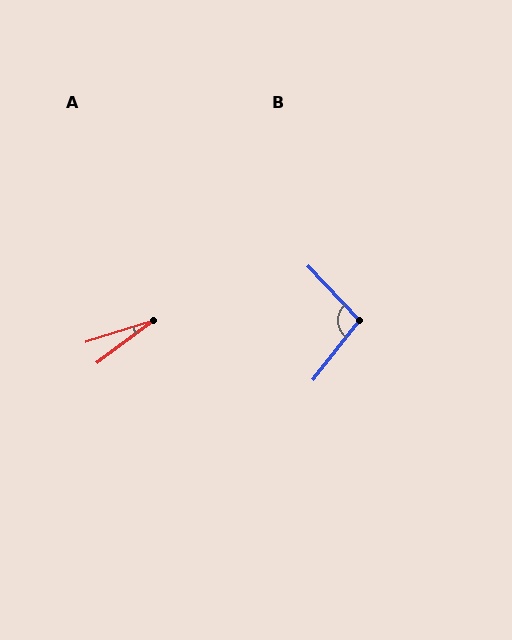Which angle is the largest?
B, at approximately 98 degrees.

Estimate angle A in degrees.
Approximately 20 degrees.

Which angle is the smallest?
A, at approximately 20 degrees.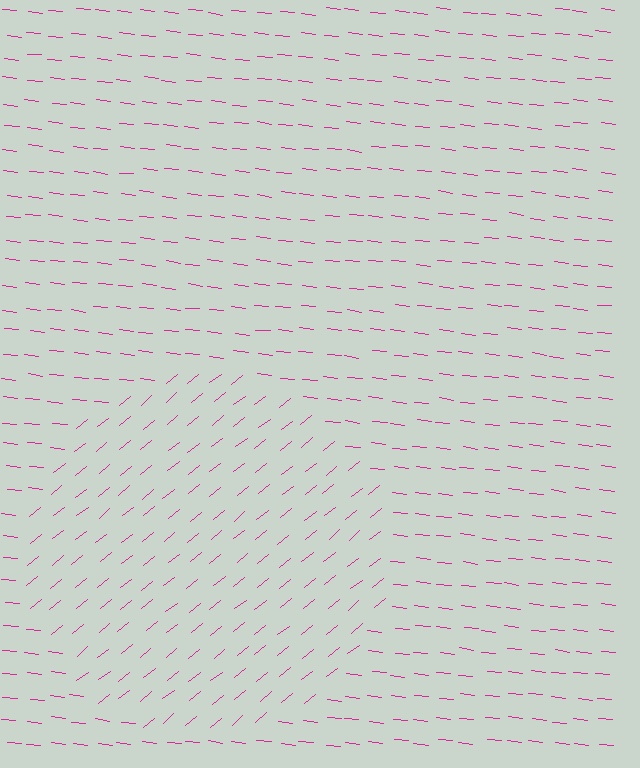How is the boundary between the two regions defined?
The boundary is defined purely by a change in line orientation (approximately 45 degrees difference). All lines are the same color and thickness.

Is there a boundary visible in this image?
Yes, there is a texture boundary formed by a change in line orientation.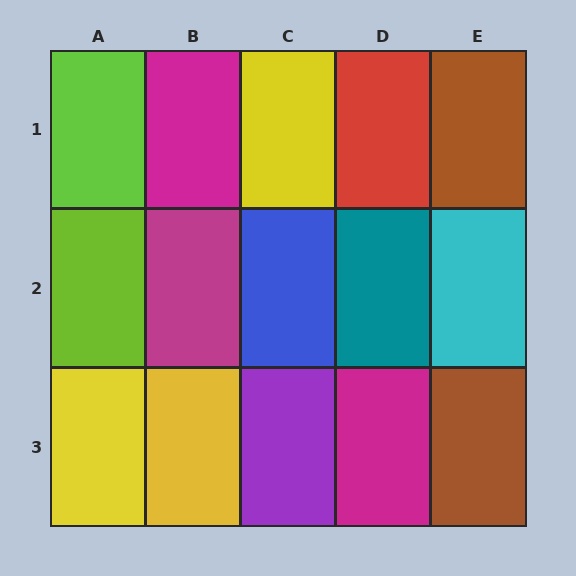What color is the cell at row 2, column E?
Cyan.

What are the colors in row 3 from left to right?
Yellow, yellow, purple, magenta, brown.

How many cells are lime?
2 cells are lime.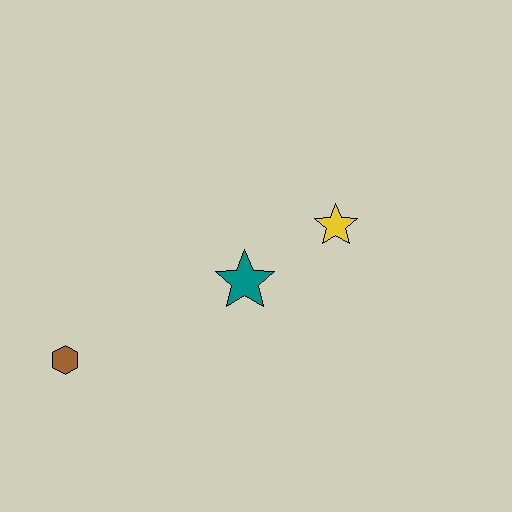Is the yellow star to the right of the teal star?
Yes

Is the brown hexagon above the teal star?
No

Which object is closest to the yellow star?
The teal star is closest to the yellow star.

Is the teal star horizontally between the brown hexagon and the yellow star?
Yes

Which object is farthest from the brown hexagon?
The yellow star is farthest from the brown hexagon.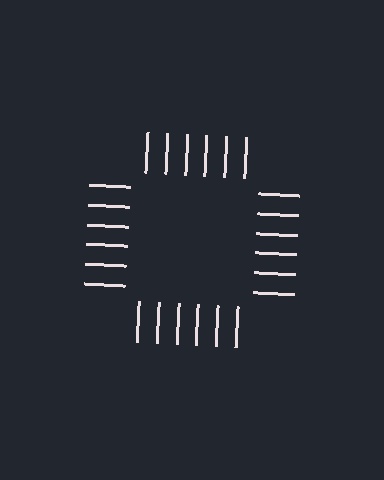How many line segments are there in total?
24 — 6 along each of the 4 edges.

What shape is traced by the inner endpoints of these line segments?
An illusory square — the line segments terminate on its edges but no continuous stroke is drawn.